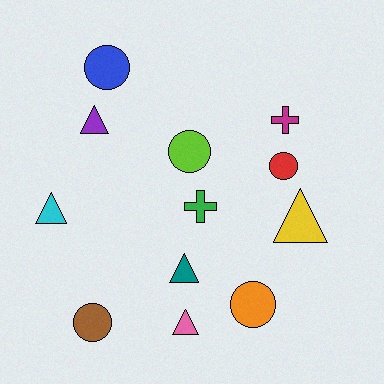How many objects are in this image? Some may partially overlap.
There are 12 objects.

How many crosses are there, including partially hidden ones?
There are 2 crosses.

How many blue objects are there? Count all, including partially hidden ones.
There is 1 blue object.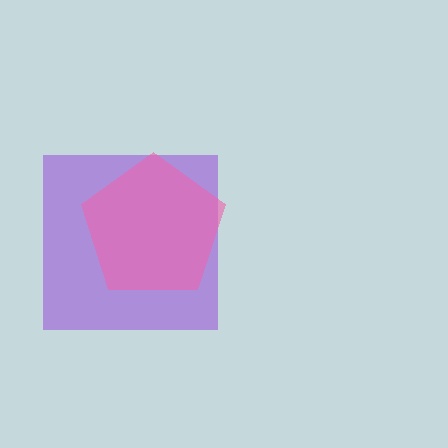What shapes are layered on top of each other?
The layered shapes are: a purple square, a pink pentagon.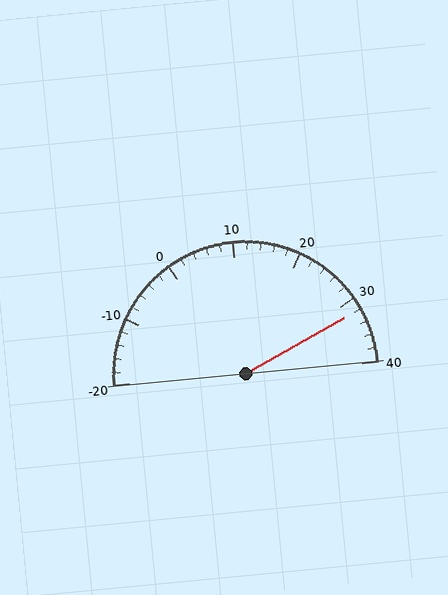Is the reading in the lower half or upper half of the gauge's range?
The reading is in the upper half of the range (-20 to 40).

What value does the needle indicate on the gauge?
The needle indicates approximately 32.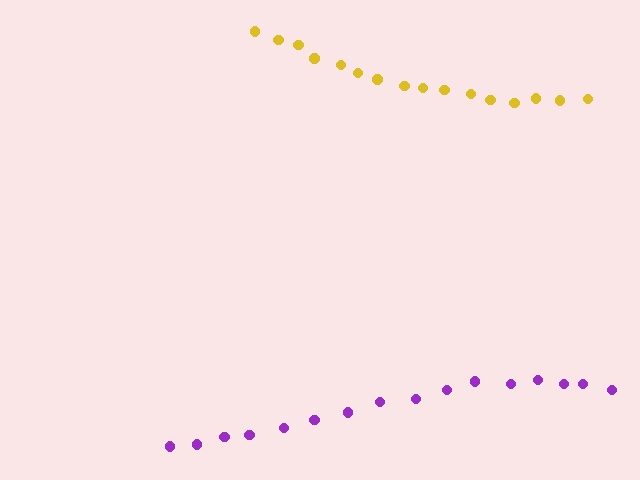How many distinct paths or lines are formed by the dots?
There are 2 distinct paths.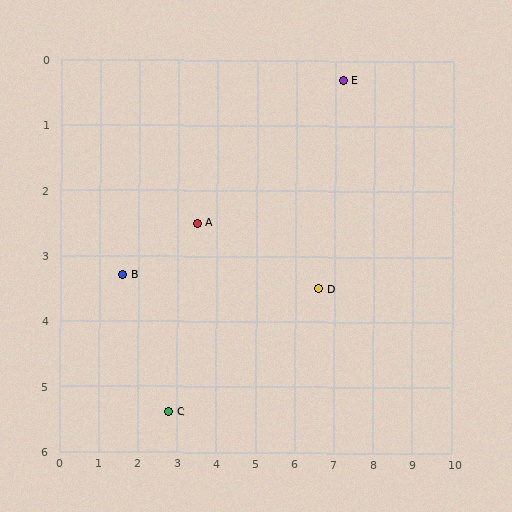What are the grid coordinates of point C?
Point C is at approximately (2.8, 5.4).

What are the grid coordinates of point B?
Point B is at approximately (1.6, 3.3).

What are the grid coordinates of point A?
Point A is at approximately (3.5, 2.5).